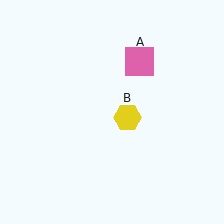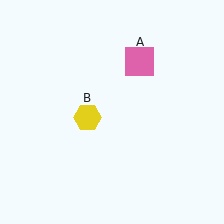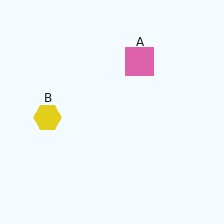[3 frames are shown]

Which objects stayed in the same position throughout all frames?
Pink square (object A) remained stationary.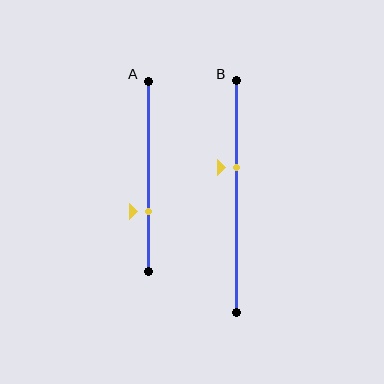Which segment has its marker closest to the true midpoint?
Segment B has its marker closest to the true midpoint.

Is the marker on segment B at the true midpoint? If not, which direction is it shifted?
No, the marker on segment B is shifted upward by about 13% of the segment length.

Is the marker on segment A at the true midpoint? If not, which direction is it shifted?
No, the marker on segment A is shifted downward by about 18% of the segment length.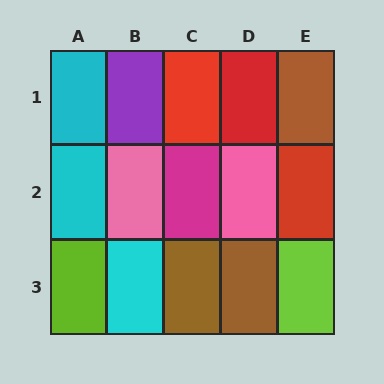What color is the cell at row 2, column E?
Red.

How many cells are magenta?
1 cell is magenta.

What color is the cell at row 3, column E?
Lime.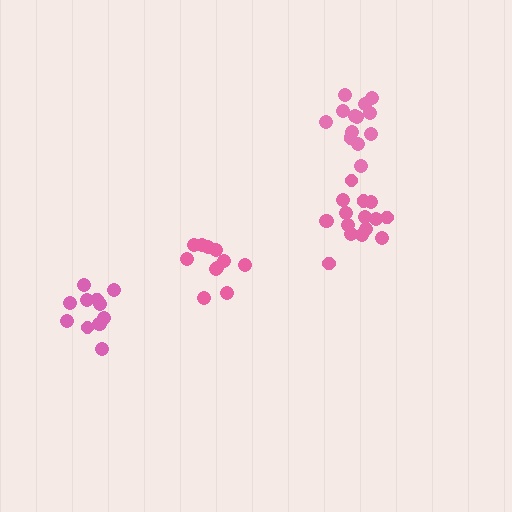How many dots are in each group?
Group 1: 16 dots, Group 2: 11 dots, Group 3: 13 dots, Group 4: 12 dots (52 total).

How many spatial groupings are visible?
There are 4 spatial groupings.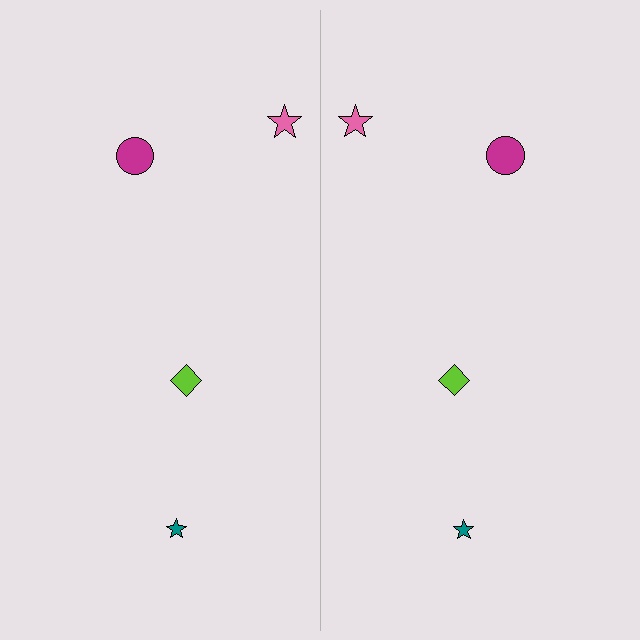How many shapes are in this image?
There are 8 shapes in this image.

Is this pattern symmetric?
Yes, this pattern has bilateral (reflection) symmetry.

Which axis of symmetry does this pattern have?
The pattern has a vertical axis of symmetry running through the center of the image.